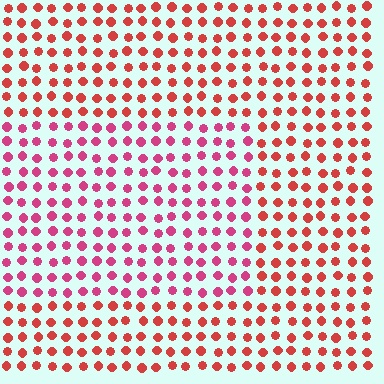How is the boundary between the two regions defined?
The boundary is defined purely by a slight shift in hue (about 29 degrees). Spacing, size, and orientation are identical on both sides.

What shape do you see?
I see a rectangle.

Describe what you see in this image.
The image is filled with small red elements in a uniform arrangement. A rectangle-shaped region is visible where the elements are tinted to a slightly different hue, forming a subtle color boundary.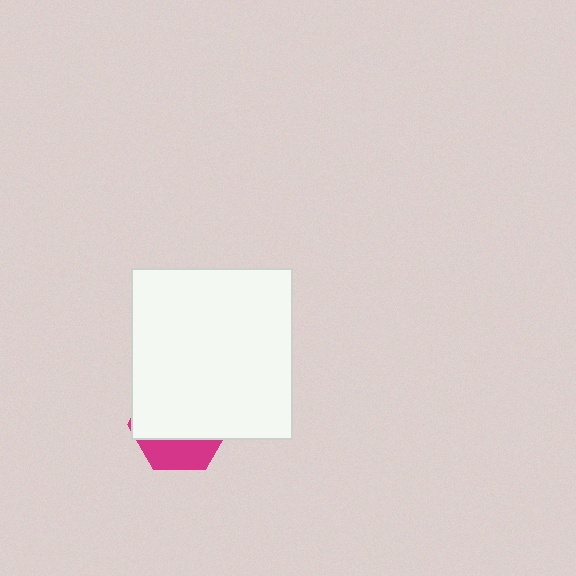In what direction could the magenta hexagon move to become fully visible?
The magenta hexagon could move down. That would shift it out from behind the white rectangle entirely.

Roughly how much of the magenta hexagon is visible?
A small part of it is visible (roughly 30%).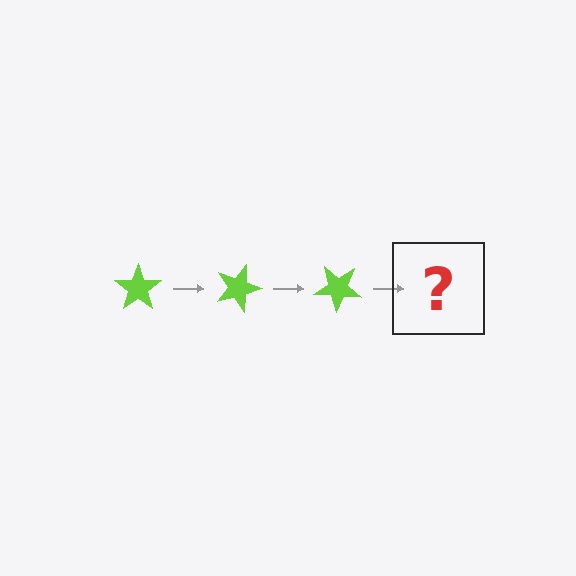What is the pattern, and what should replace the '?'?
The pattern is that the star rotates 20 degrees each step. The '?' should be a lime star rotated 60 degrees.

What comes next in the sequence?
The next element should be a lime star rotated 60 degrees.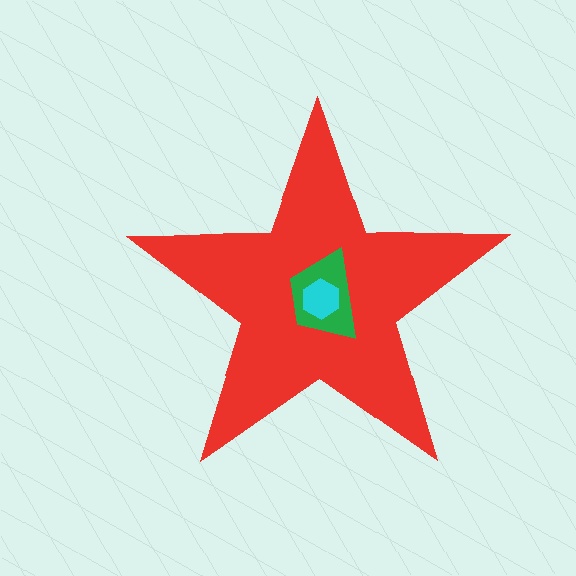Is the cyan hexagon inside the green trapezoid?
Yes.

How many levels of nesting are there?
3.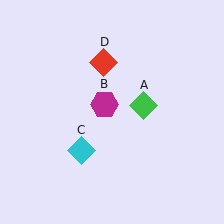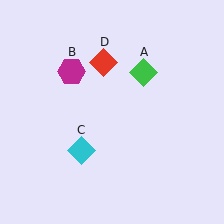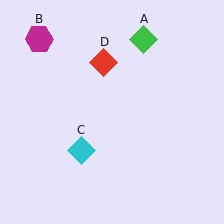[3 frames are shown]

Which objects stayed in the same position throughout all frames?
Cyan diamond (object C) and red diamond (object D) remained stationary.